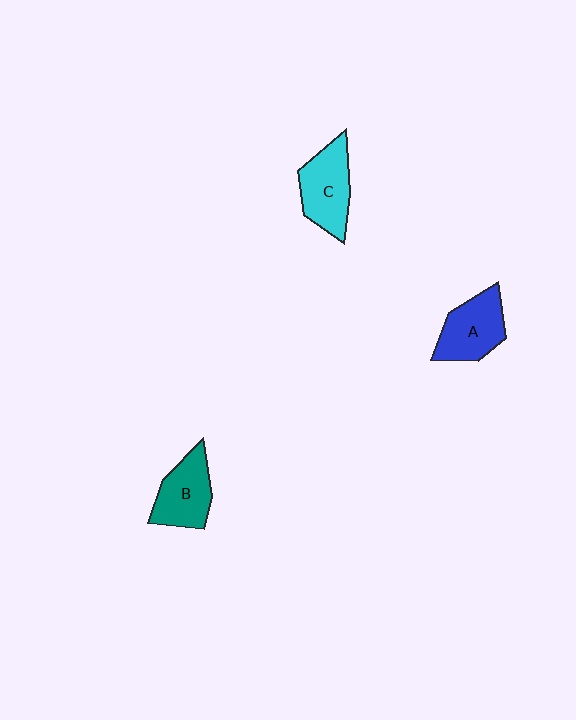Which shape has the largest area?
Shape C (cyan).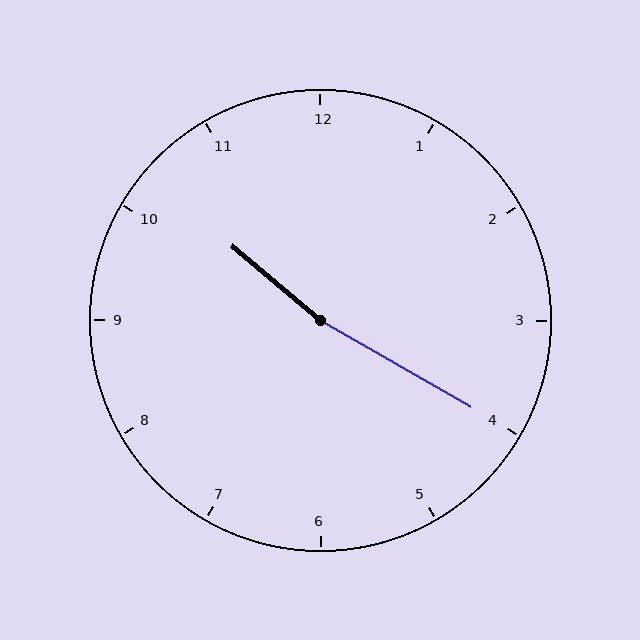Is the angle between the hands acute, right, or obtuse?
It is obtuse.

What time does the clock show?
10:20.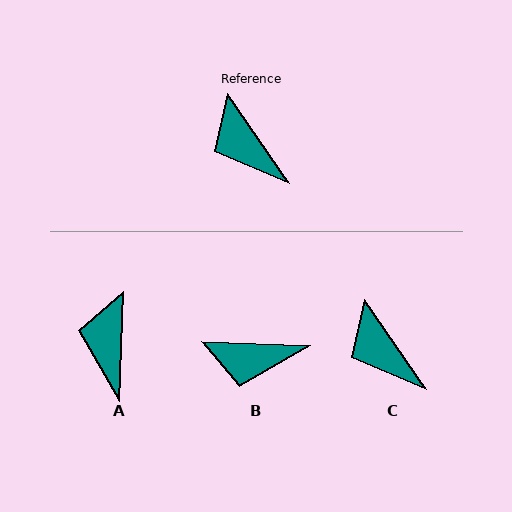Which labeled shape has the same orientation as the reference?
C.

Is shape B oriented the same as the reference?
No, it is off by about 53 degrees.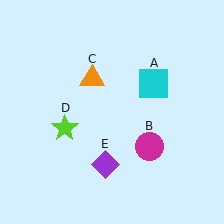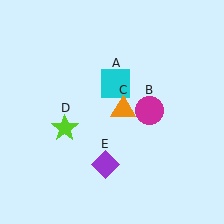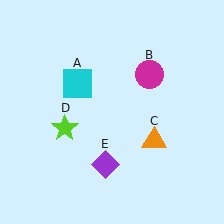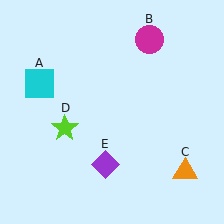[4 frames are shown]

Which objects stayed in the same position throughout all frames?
Lime star (object D) and purple diamond (object E) remained stationary.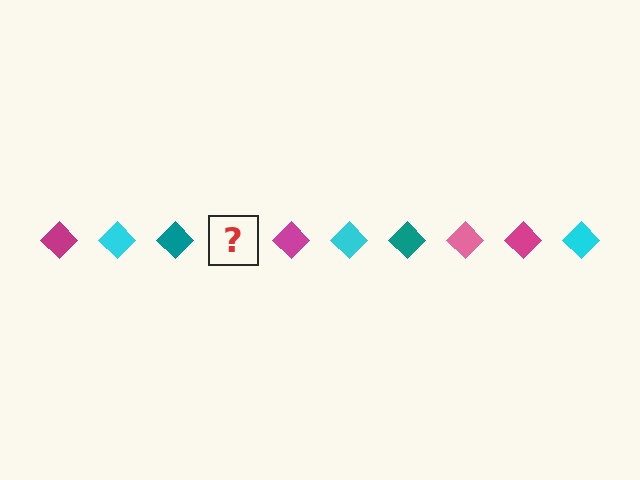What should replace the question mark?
The question mark should be replaced with a pink diamond.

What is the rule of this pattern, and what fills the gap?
The rule is that the pattern cycles through magenta, cyan, teal, pink diamonds. The gap should be filled with a pink diamond.